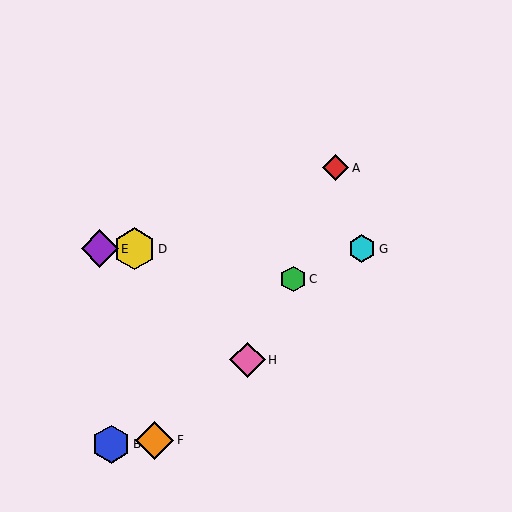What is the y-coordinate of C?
Object C is at y≈279.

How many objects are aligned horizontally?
3 objects (D, E, G) are aligned horizontally.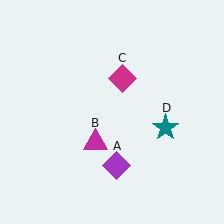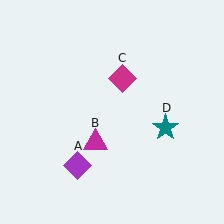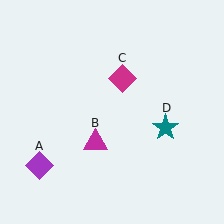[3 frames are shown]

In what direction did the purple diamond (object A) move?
The purple diamond (object A) moved left.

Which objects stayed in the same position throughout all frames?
Magenta triangle (object B) and magenta diamond (object C) and teal star (object D) remained stationary.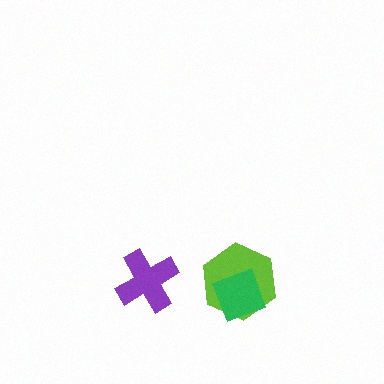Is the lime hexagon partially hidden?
Yes, it is partially covered by another shape.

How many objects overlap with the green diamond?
1 object overlaps with the green diamond.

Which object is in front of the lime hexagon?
The green diamond is in front of the lime hexagon.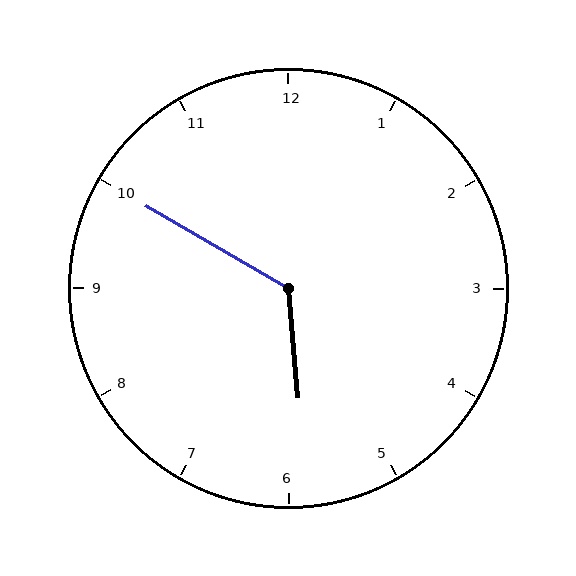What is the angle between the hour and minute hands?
Approximately 125 degrees.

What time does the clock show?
5:50.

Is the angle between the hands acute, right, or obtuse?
It is obtuse.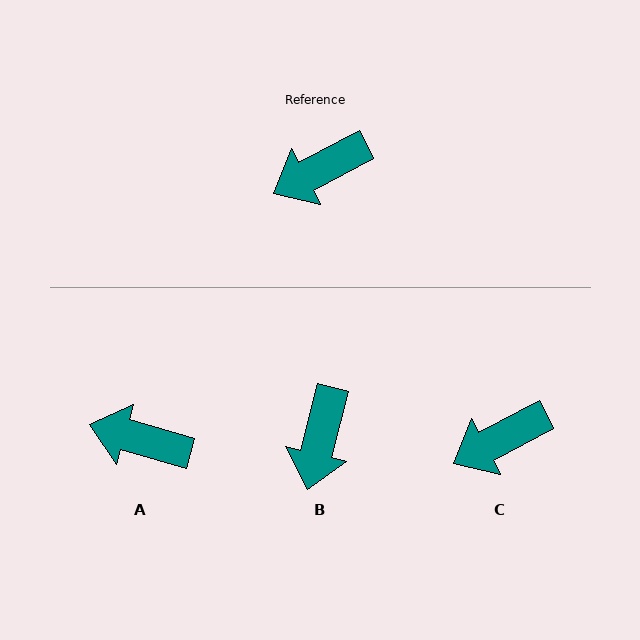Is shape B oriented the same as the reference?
No, it is off by about 48 degrees.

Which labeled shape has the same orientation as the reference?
C.